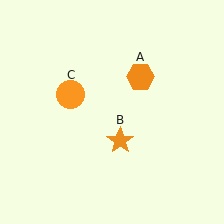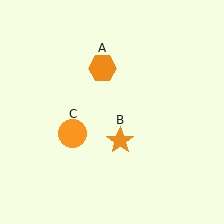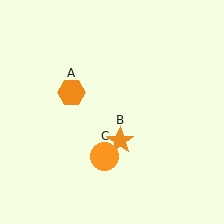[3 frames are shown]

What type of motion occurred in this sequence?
The orange hexagon (object A), orange circle (object C) rotated counterclockwise around the center of the scene.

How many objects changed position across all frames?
2 objects changed position: orange hexagon (object A), orange circle (object C).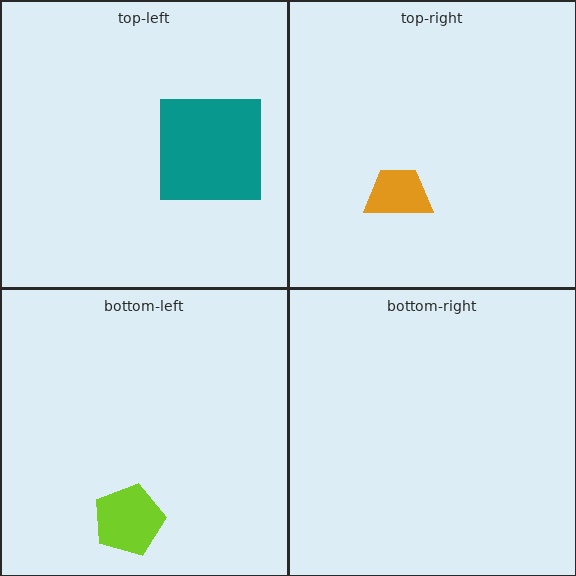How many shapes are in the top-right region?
1.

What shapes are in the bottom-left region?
The lime pentagon.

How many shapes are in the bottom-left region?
1.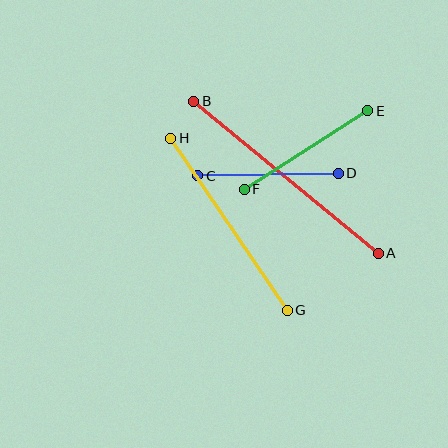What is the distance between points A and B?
The distance is approximately 239 pixels.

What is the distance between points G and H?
The distance is approximately 208 pixels.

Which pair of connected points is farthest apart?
Points A and B are farthest apart.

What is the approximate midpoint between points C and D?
The midpoint is at approximately (268, 174) pixels.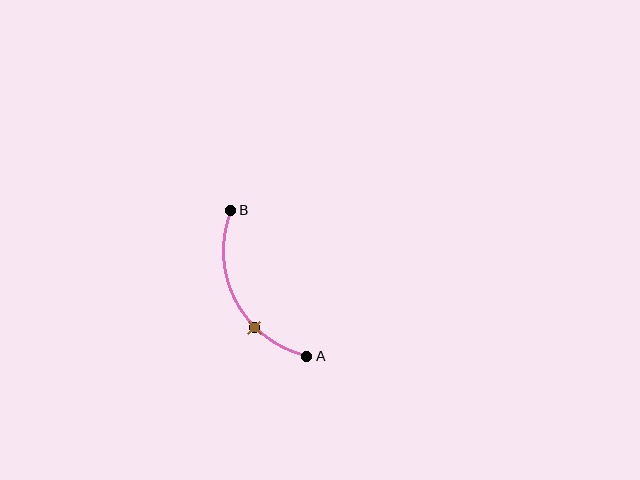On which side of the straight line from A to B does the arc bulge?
The arc bulges to the left of the straight line connecting A and B.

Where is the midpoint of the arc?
The arc midpoint is the point on the curve farthest from the straight line joining A and B. It sits to the left of that line.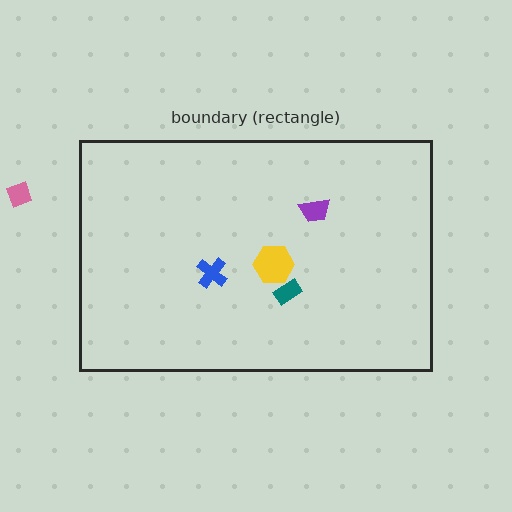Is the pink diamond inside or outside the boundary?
Outside.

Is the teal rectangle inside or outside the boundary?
Inside.